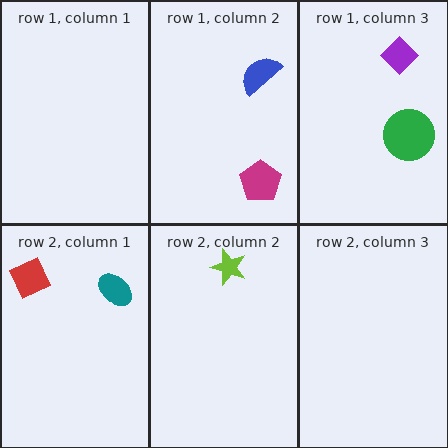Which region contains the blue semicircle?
The row 1, column 2 region.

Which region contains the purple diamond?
The row 1, column 3 region.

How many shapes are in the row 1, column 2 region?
2.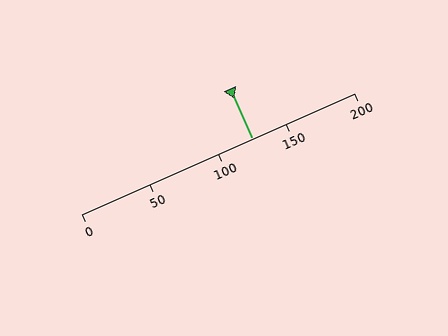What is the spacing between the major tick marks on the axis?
The major ticks are spaced 50 apart.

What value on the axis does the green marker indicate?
The marker indicates approximately 125.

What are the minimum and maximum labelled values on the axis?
The axis runs from 0 to 200.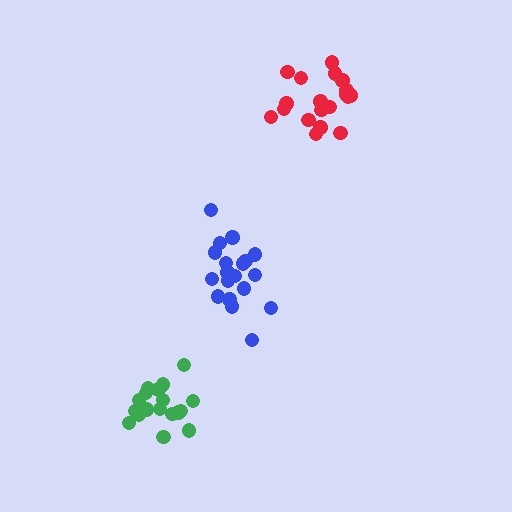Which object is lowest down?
The green cluster is bottommost.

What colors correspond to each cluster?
The clusters are colored: blue, red, green.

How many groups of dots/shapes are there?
There are 3 groups.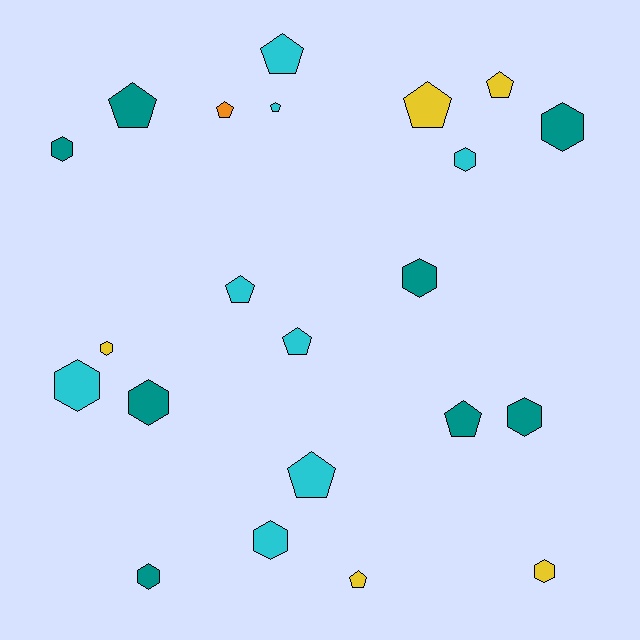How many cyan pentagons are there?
There are 5 cyan pentagons.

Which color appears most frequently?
Teal, with 8 objects.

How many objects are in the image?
There are 22 objects.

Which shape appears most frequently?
Pentagon, with 11 objects.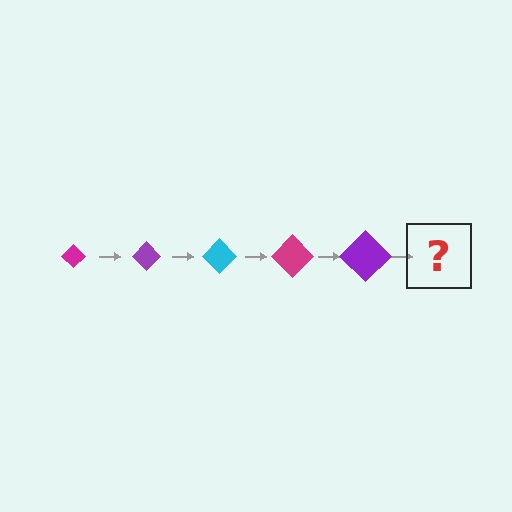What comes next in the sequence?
The next element should be a cyan diamond, larger than the previous one.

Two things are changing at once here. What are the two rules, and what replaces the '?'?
The two rules are that the diamond grows larger each step and the color cycles through magenta, purple, and cyan. The '?' should be a cyan diamond, larger than the previous one.